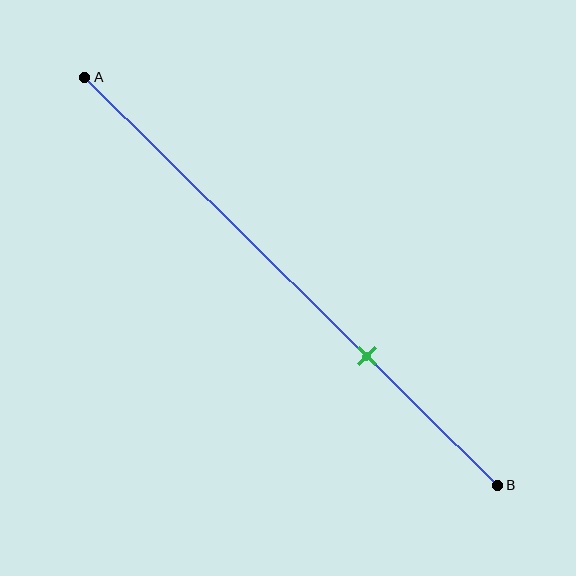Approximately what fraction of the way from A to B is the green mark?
The green mark is approximately 70% of the way from A to B.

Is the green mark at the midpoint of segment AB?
No, the mark is at about 70% from A, not at the 50% midpoint.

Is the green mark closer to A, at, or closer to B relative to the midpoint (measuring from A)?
The green mark is closer to point B than the midpoint of segment AB.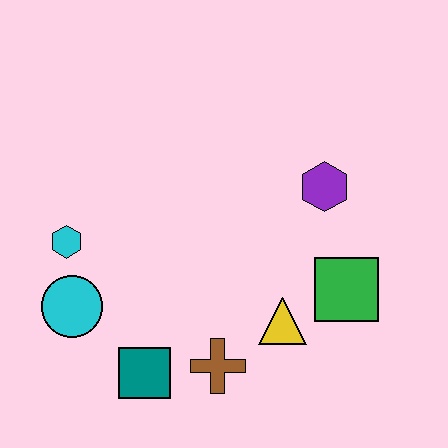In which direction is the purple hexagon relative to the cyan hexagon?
The purple hexagon is to the right of the cyan hexagon.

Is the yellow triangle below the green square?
Yes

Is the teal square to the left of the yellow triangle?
Yes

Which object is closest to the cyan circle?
The cyan hexagon is closest to the cyan circle.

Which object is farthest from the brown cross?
The purple hexagon is farthest from the brown cross.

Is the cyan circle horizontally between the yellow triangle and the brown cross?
No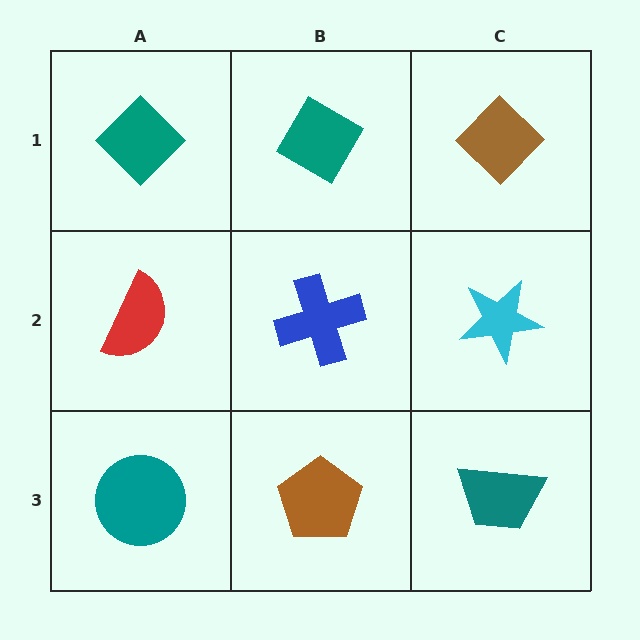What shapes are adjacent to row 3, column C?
A cyan star (row 2, column C), a brown pentagon (row 3, column B).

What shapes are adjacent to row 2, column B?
A teal diamond (row 1, column B), a brown pentagon (row 3, column B), a red semicircle (row 2, column A), a cyan star (row 2, column C).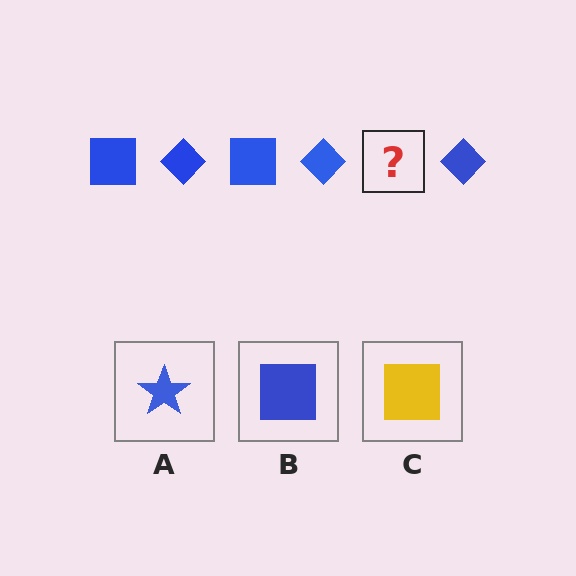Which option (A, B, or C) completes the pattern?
B.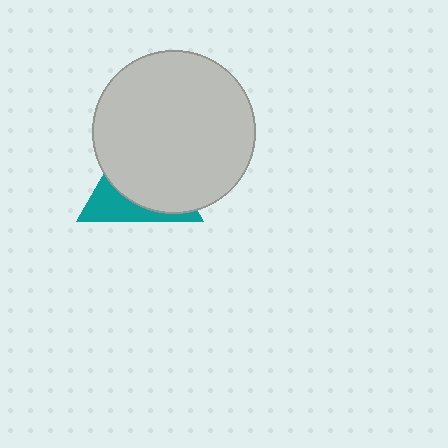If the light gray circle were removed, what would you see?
You would see the complete teal triangle.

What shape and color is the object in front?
The object in front is a light gray circle.